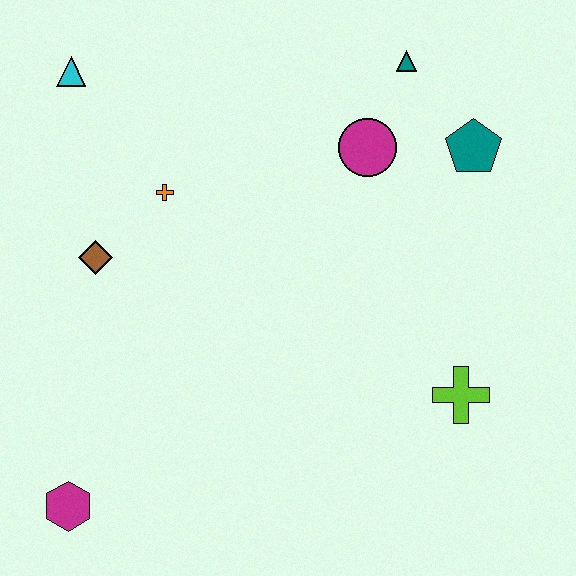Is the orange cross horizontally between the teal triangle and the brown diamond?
Yes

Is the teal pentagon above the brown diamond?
Yes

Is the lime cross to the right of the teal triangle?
Yes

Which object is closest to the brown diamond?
The orange cross is closest to the brown diamond.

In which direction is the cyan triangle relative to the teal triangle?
The cyan triangle is to the left of the teal triangle.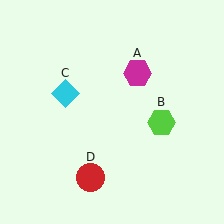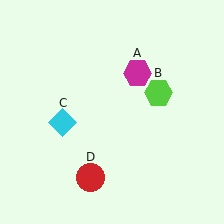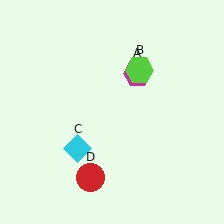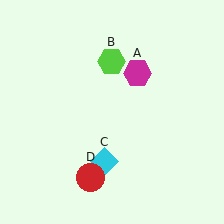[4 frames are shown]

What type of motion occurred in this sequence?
The lime hexagon (object B), cyan diamond (object C) rotated counterclockwise around the center of the scene.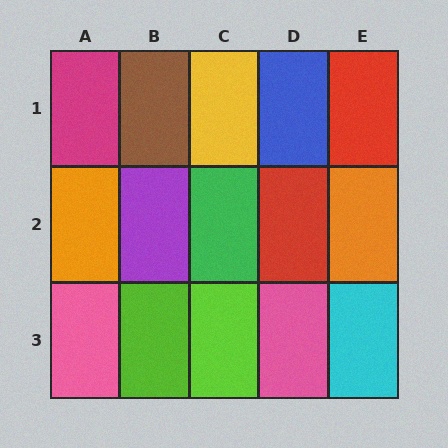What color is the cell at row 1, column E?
Red.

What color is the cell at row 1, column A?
Magenta.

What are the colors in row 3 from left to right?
Pink, lime, lime, pink, cyan.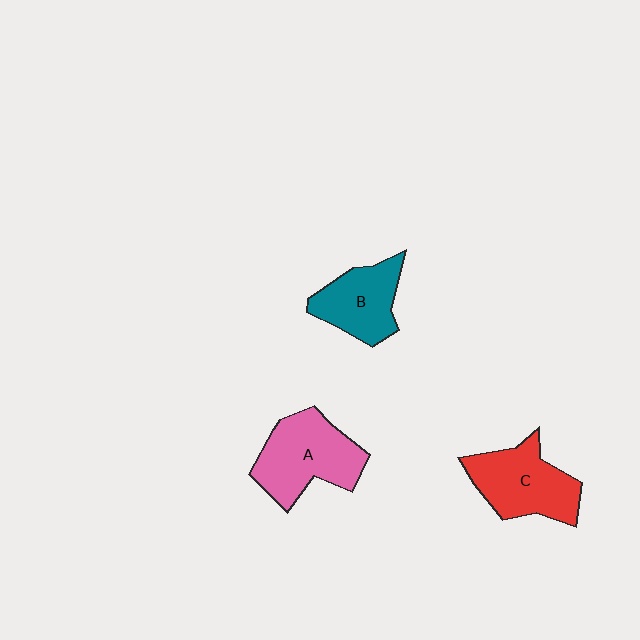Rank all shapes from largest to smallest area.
From largest to smallest: A (pink), C (red), B (teal).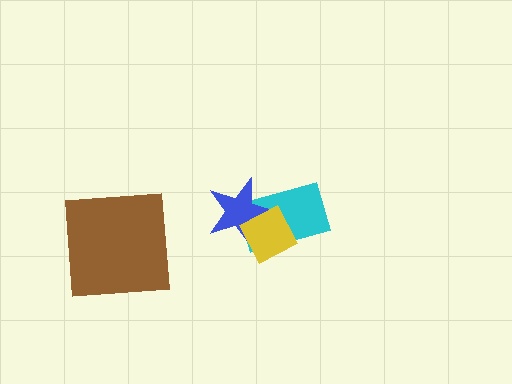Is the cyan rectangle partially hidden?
Yes, it is partially covered by another shape.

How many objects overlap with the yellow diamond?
2 objects overlap with the yellow diamond.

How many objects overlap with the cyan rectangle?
2 objects overlap with the cyan rectangle.